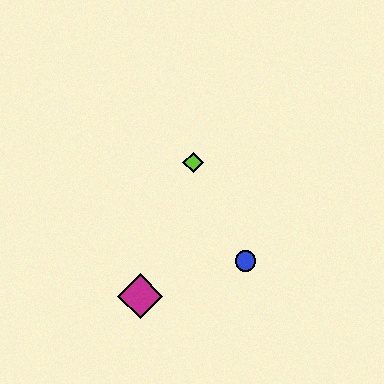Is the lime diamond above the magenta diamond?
Yes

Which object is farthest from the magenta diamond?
The lime diamond is farthest from the magenta diamond.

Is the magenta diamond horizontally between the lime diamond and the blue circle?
No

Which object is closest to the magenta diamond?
The blue circle is closest to the magenta diamond.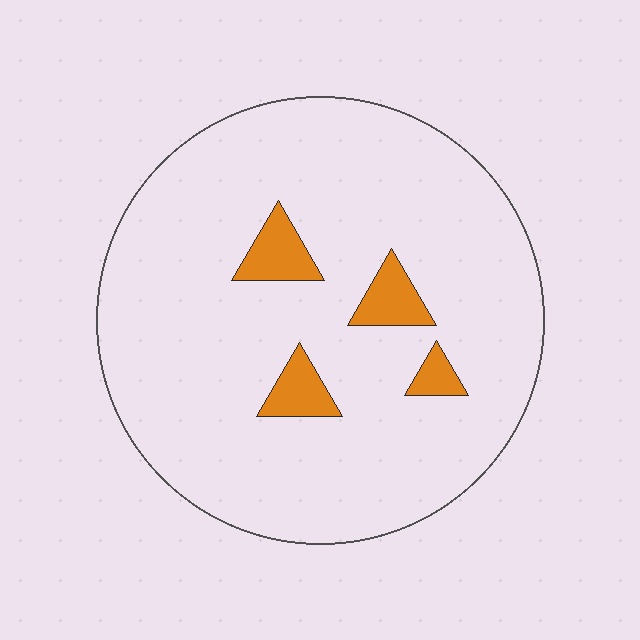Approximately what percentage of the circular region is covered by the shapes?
Approximately 10%.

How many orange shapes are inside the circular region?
4.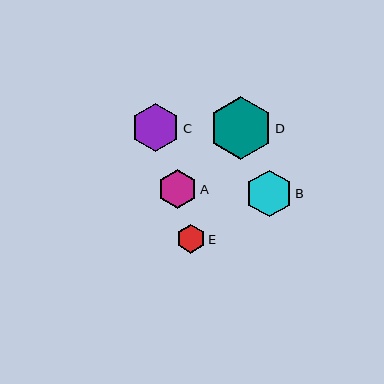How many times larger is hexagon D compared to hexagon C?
Hexagon D is approximately 1.3 times the size of hexagon C.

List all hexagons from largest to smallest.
From largest to smallest: D, C, B, A, E.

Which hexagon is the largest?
Hexagon D is the largest with a size of approximately 63 pixels.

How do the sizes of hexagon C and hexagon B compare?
Hexagon C and hexagon B are approximately the same size.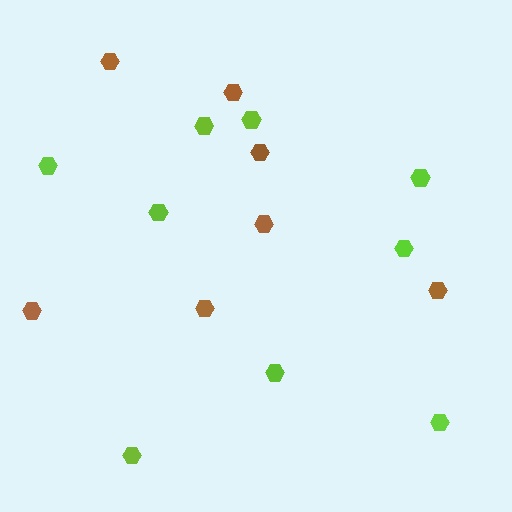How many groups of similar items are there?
There are 2 groups: one group of lime hexagons (9) and one group of brown hexagons (7).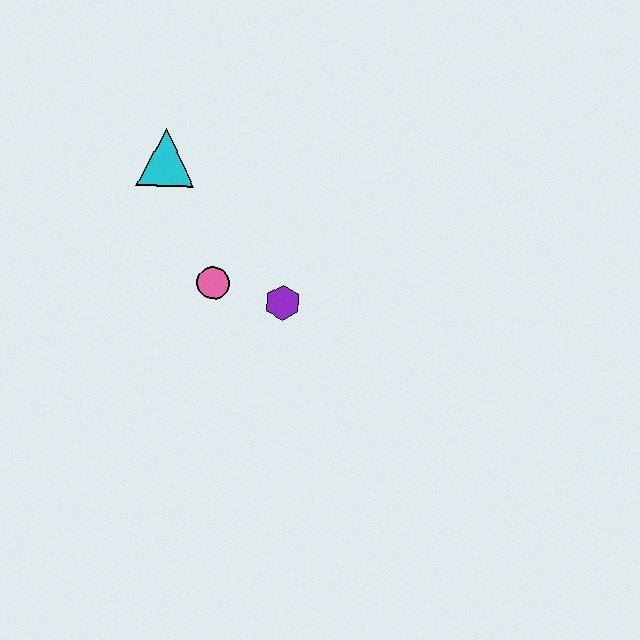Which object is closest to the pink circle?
The purple hexagon is closest to the pink circle.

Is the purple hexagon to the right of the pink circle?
Yes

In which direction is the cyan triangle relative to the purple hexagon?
The cyan triangle is above the purple hexagon.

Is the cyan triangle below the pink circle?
No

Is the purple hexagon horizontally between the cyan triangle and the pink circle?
No